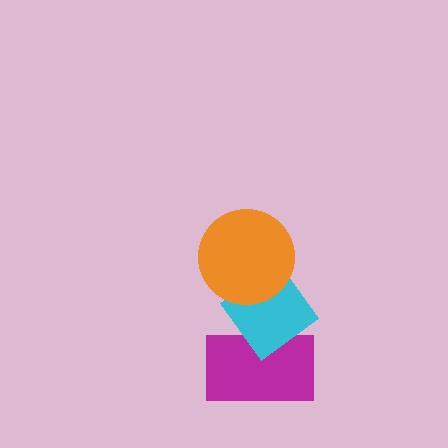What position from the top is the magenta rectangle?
The magenta rectangle is 3rd from the top.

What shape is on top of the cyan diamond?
The orange circle is on top of the cyan diamond.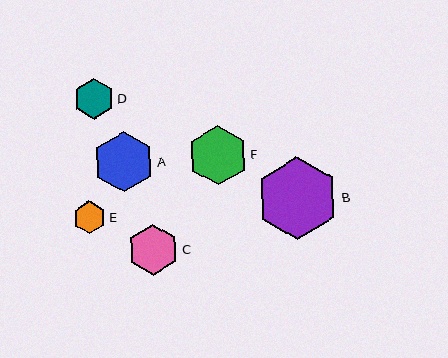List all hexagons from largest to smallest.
From largest to smallest: B, A, F, C, D, E.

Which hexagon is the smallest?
Hexagon E is the smallest with a size of approximately 32 pixels.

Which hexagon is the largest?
Hexagon B is the largest with a size of approximately 83 pixels.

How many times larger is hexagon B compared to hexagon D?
Hexagon B is approximately 2.0 times the size of hexagon D.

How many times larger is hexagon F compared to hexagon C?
Hexagon F is approximately 1.2 times the size of hexagon C.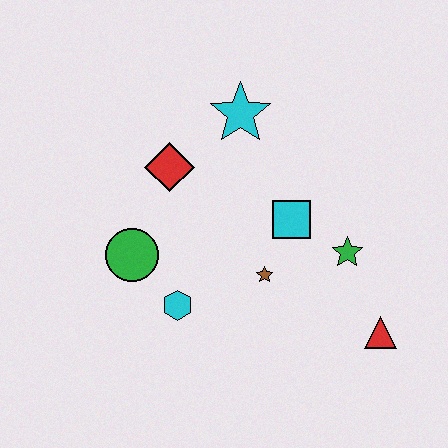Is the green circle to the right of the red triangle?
No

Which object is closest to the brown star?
The cyan square is closest to the brown star.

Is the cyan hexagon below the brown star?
Yes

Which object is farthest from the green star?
The green circle is farthest from the green star.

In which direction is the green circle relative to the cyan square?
The green circle is to the left of the cyan square.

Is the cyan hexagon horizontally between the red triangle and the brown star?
No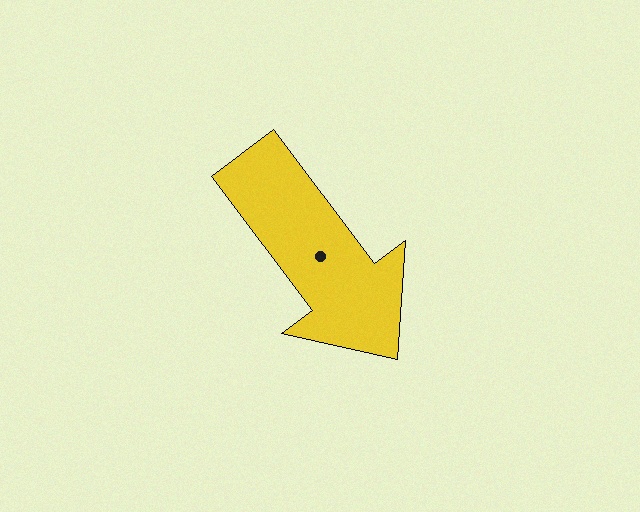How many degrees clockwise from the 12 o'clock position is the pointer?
Approximately 143 degrees.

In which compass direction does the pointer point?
Southeast.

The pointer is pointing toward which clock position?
Roughly 5 o'clock.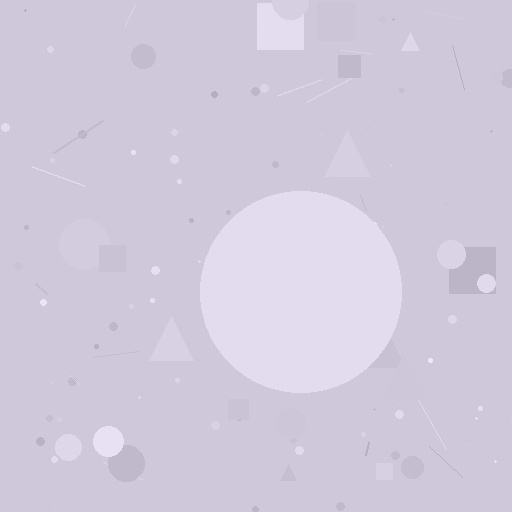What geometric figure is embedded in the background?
A circle is embedded in the background.